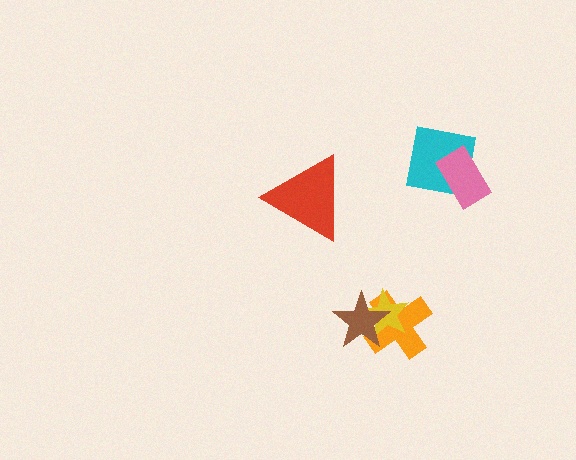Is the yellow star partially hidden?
Yes, it is partially covered by another shape.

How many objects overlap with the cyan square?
1 object overlaps with the cyan square.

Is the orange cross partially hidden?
Yes, it is partially covered by another shape.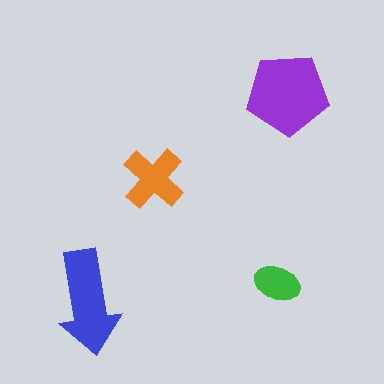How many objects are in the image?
There are 4 objects in the image.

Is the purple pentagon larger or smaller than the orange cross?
Larger.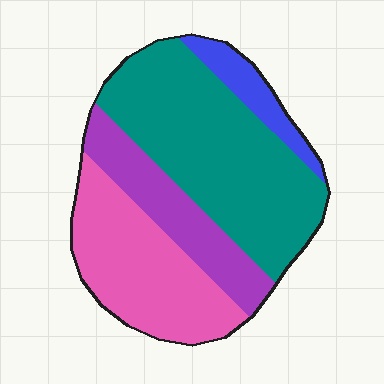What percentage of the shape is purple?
Purple takes up less than a quarter of the shape.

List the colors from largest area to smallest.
From largest to smallest: teal, pink, purple, blue.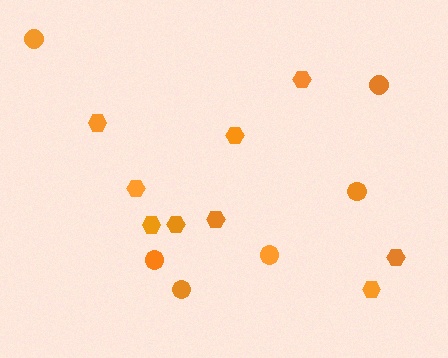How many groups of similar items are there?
There are 2 groups: one group of circles (6) and one group of hexagons (9).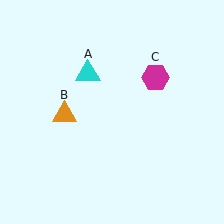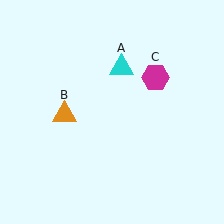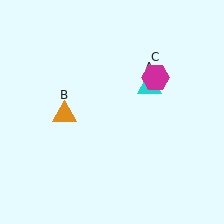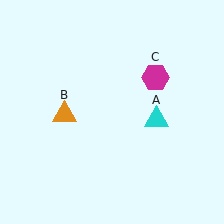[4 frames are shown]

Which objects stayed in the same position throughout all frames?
Orange triangle (object B) and magenta hexagon (object C) remained stationary.